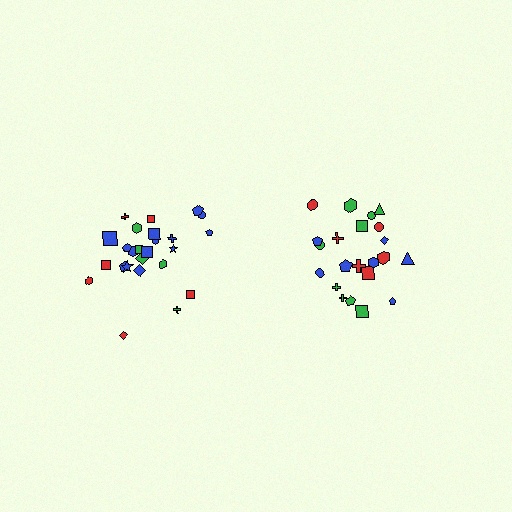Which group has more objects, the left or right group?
The left group.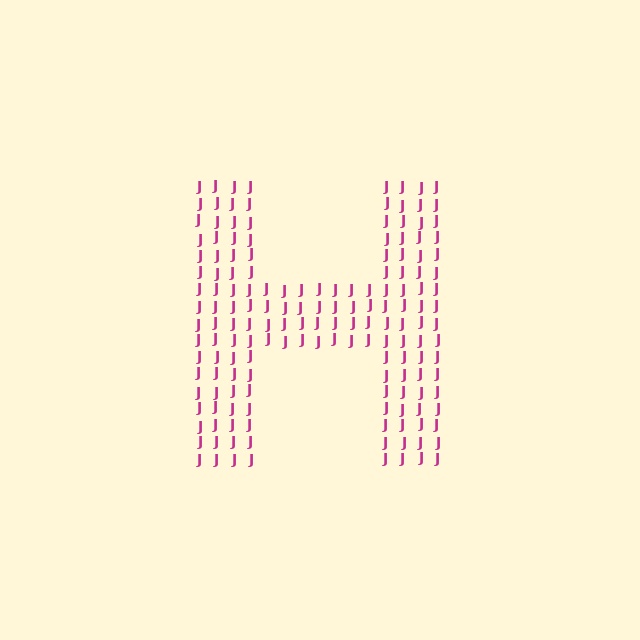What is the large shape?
The large shape is the letter H.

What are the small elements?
The small elements are letter J's.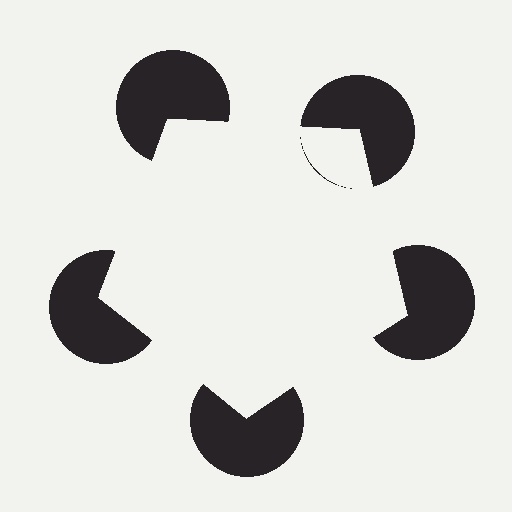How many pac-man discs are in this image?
There are 5 — one at each vertex of the illusory pentagon.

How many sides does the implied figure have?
5 sides.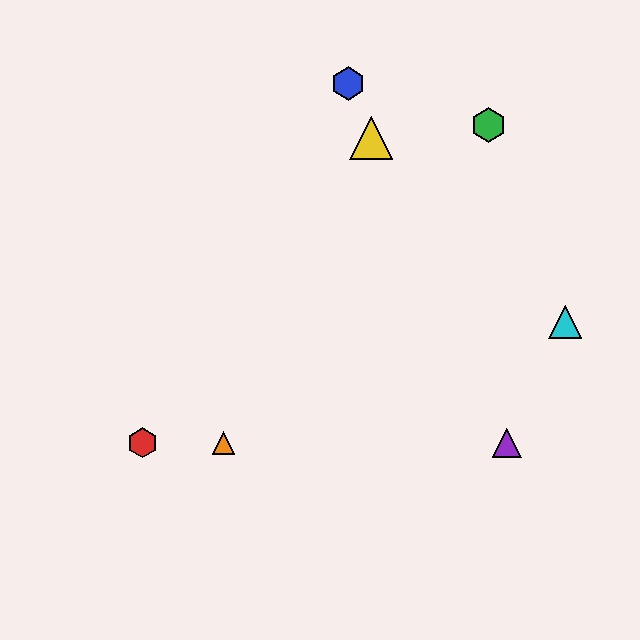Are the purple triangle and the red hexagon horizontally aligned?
Yes, both are at y≈443.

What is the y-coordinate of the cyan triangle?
The cyan triangle is at y≈322.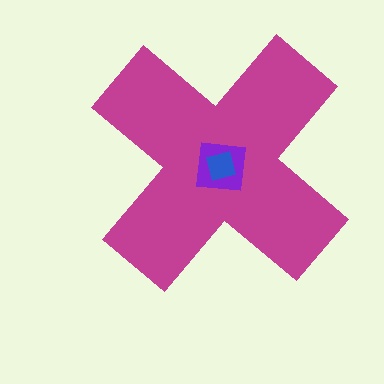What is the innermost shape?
The blue diamond.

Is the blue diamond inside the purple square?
Yes.